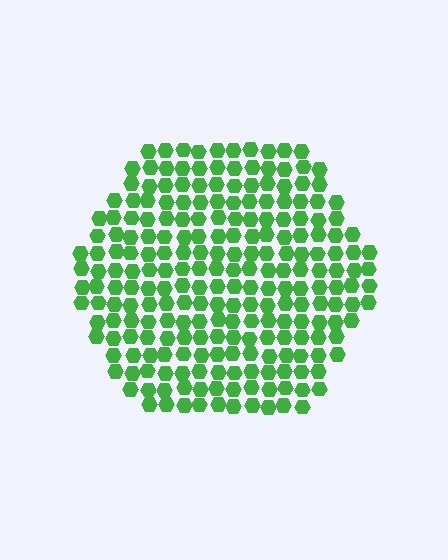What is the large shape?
The large shape is a hexagon.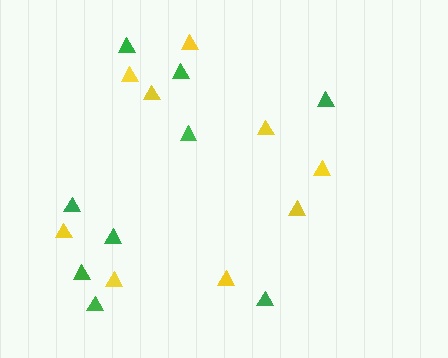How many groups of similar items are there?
There are 2 groups: one group of green triangles (9) and one group of yellow triangles (9).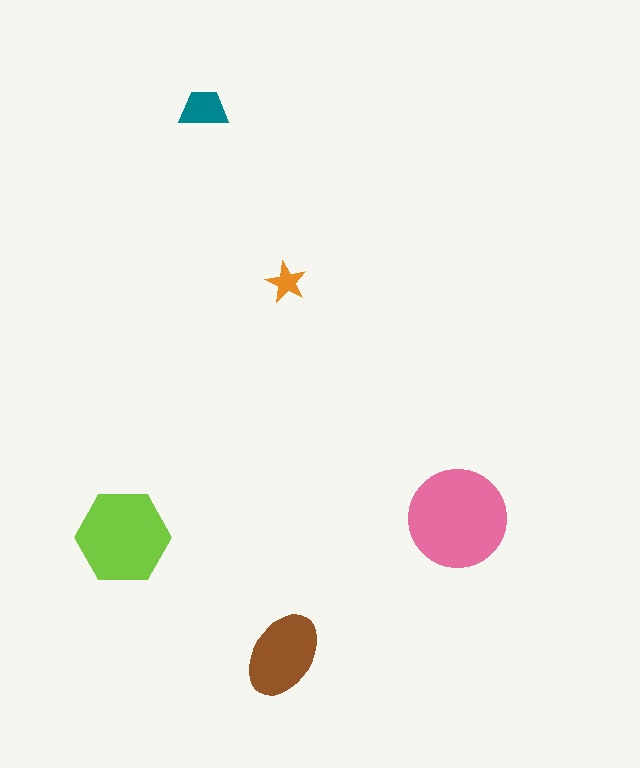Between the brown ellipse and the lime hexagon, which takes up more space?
The lime hexagon.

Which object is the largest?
The pink circle.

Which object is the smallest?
The orange star.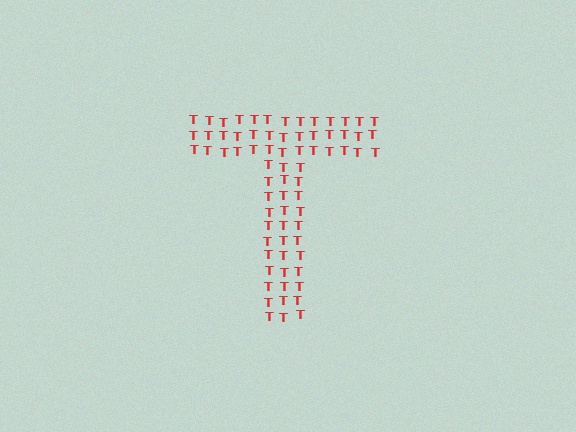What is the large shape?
The large shape is the letter T.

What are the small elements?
The small elements are letter T's.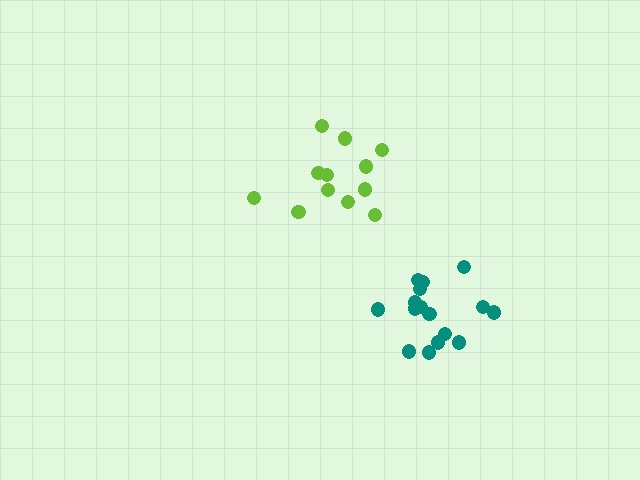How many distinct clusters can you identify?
There are 2 distinct clusters.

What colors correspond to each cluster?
The clusters are colored: teal, lime.